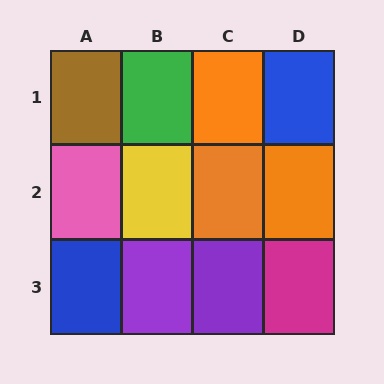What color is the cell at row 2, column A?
Pink.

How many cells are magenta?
1 cell is magenta.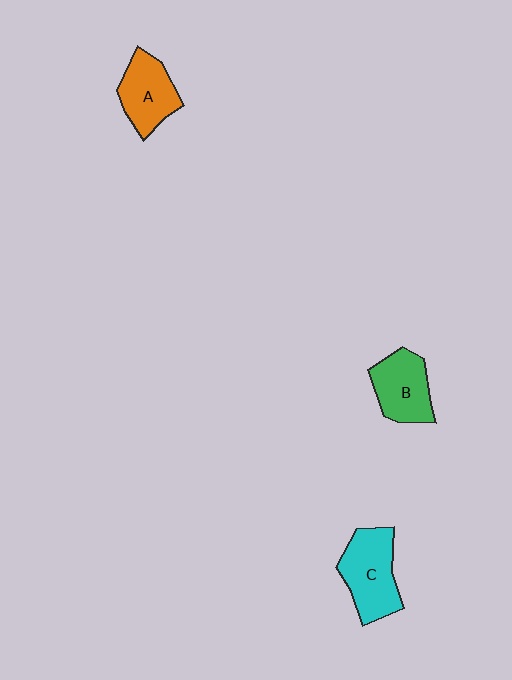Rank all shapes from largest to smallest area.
From largest to smallest: C (cyan), B (green), A (orange).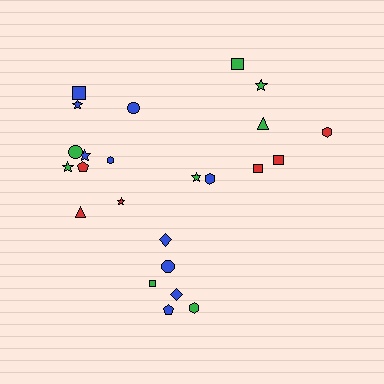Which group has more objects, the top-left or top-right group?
The top-left group.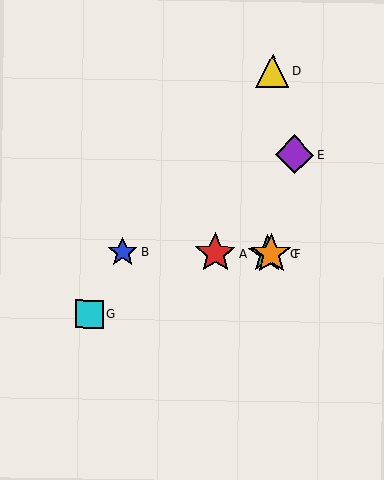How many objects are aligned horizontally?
4 objects (A, B, C, F) are aligned horizontally.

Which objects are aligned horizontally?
Objects A, B, C, F are aligned horizontally.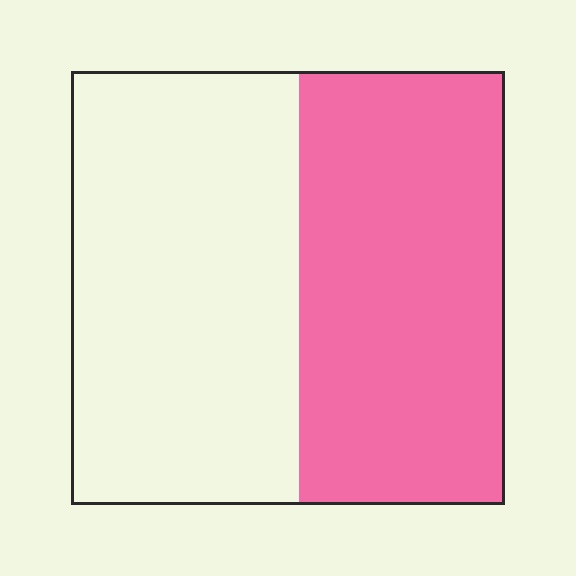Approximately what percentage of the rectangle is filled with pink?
Approximately 45%.